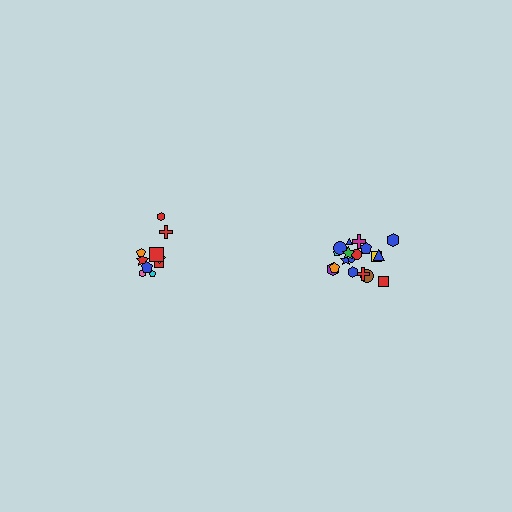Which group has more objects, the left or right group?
The right group.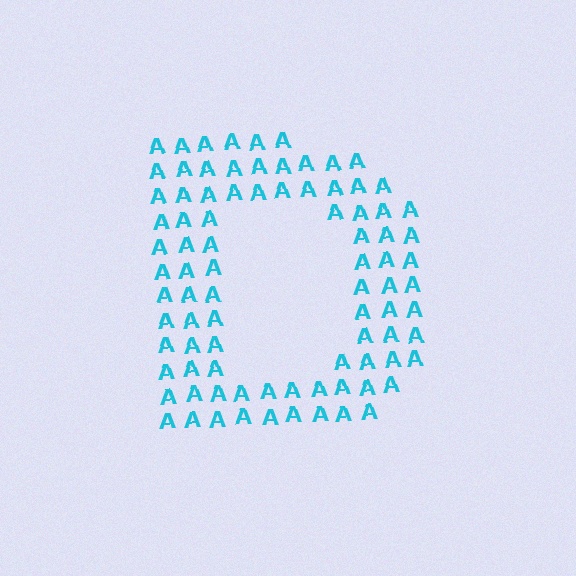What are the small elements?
The small elements are letter A's.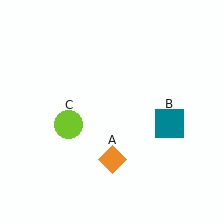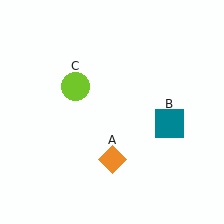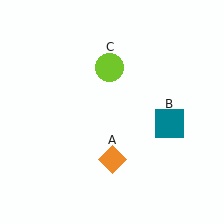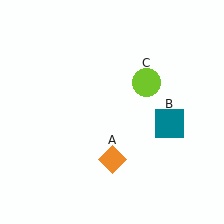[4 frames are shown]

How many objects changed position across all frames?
1 object changed position: lime circle (object C).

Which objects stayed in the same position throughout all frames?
Orange diamond (object A) and teal square (object B) remained stationary.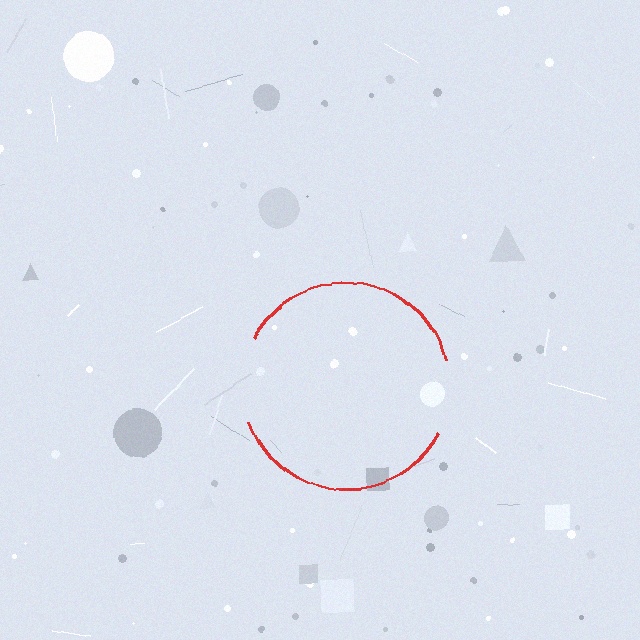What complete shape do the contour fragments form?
The contour fragments form a circle.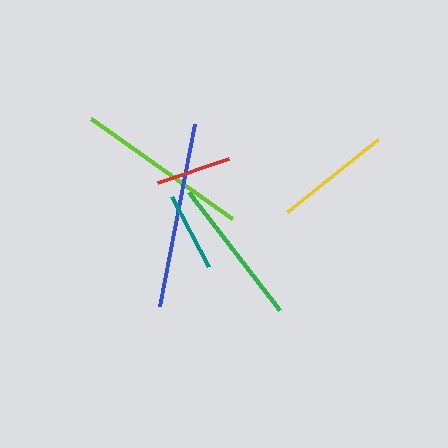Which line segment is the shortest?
The red line is the shortest at approximately 75 pixels.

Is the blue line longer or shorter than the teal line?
The blue line is longer than the teal line.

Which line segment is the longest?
The blue line is the longest at approximately 186 pixels.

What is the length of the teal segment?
The teal segment is approximately 79 pixels long.